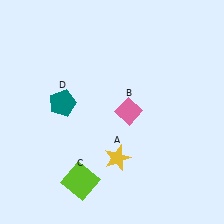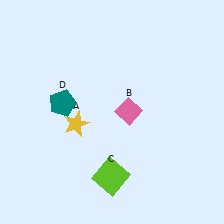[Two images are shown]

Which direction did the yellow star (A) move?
The yellow star (A) moved left.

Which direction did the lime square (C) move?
The lime square (C) moved right.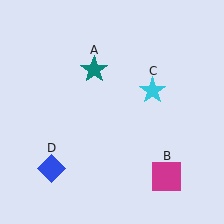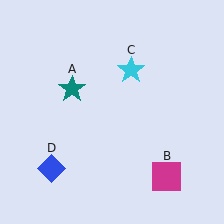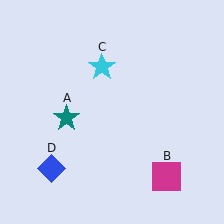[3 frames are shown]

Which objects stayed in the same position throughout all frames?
Magenta square (object B) and blue diamond (object D) remained stationary.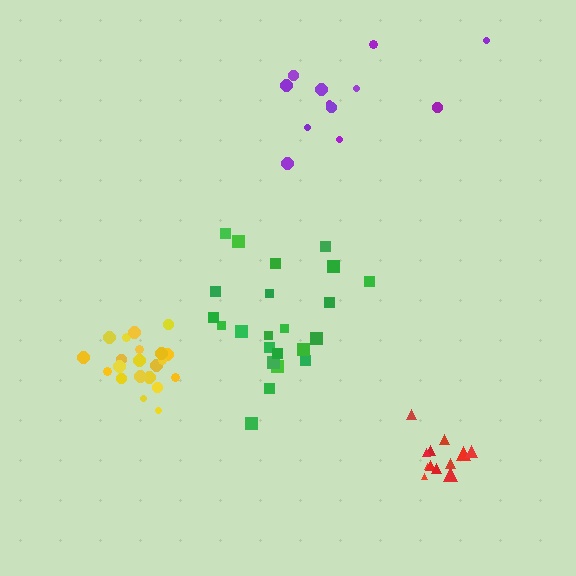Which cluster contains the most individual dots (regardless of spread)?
Green (23).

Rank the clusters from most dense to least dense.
yellow, red, green, purple.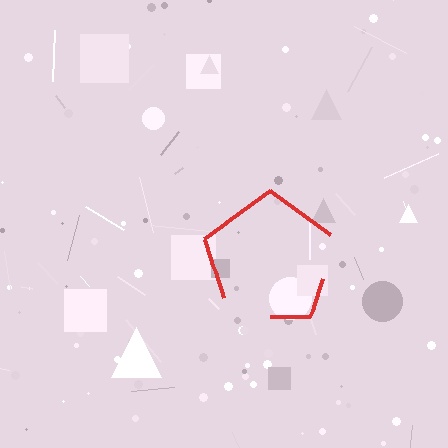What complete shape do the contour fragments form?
The contour fragments form a pentagon.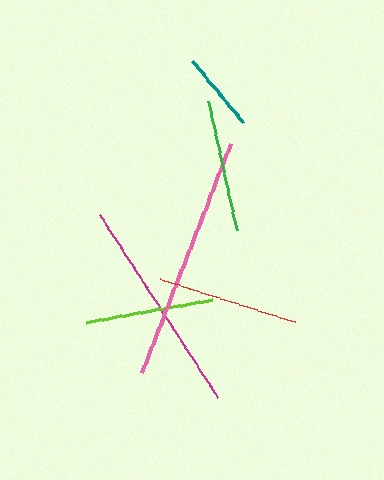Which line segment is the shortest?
The teal line is the shortest at approximately 81 pixels.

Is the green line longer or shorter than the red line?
The red line is longer than the green line.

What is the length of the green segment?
The green segment is approximately 133 pixels long.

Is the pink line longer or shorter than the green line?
The pink line is longer than the green line.